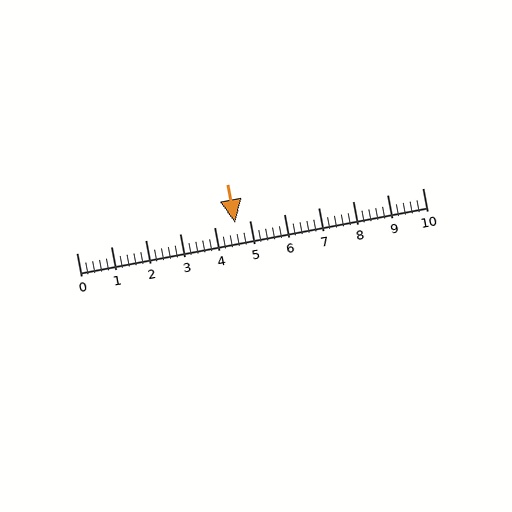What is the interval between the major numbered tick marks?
The major tick marks are spaced 1 units apart.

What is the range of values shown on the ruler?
The ruler shows values from 0 to 10.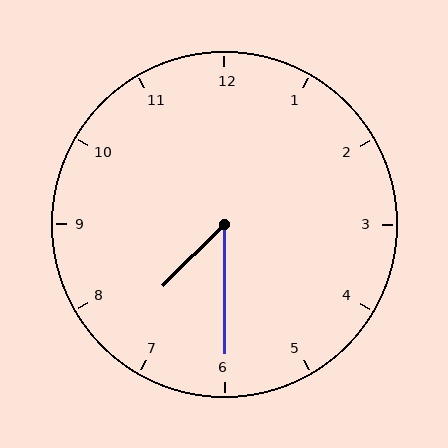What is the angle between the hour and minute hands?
Approximately 45 degrees.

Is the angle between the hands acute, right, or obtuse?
It is acute.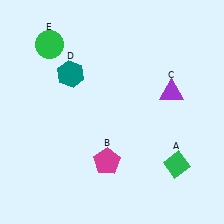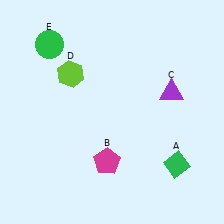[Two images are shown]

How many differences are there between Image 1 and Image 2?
There is 1 difference between the two images.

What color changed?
The hexagon (D) changed from teal in Image 1 to lime in Image 2.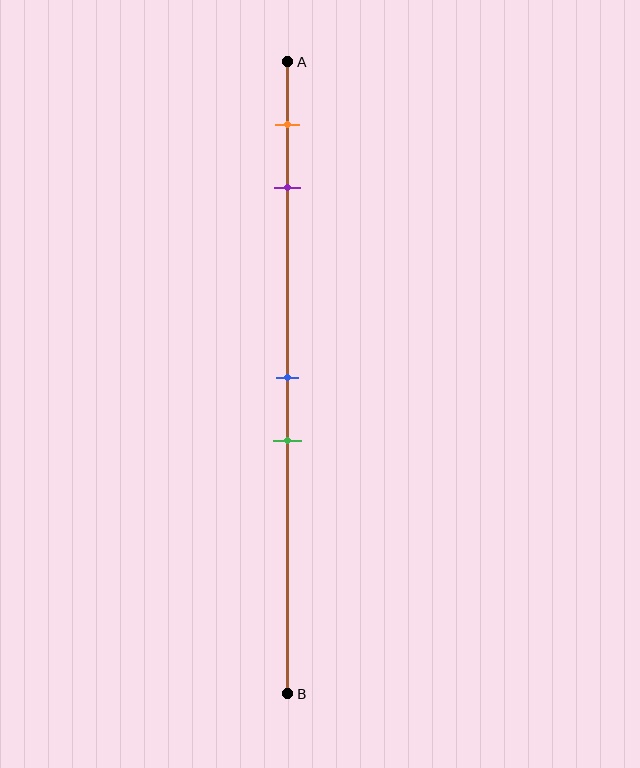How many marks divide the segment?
There are 4 marks dividing the segment.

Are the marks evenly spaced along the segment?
No, the marks are not evenly spaced.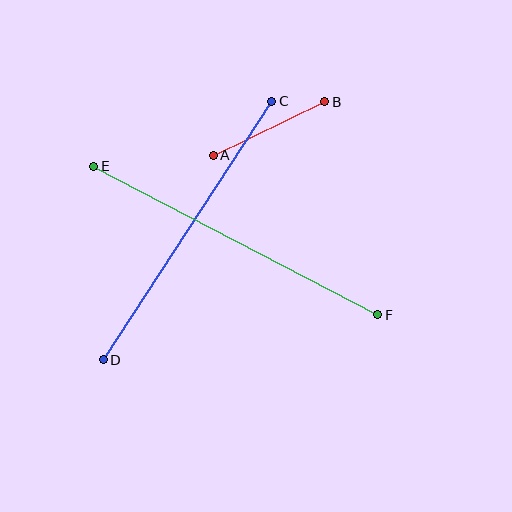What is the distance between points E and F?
The distance is approximately 321 pixels.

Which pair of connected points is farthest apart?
Points E and F are farthest apart.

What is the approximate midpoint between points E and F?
The midpoint is at approximately (236, 241) pixels.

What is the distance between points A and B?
The distance is approximately 123 pixels.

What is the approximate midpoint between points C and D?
The midpoint is at approximately (187, 230) pixels.